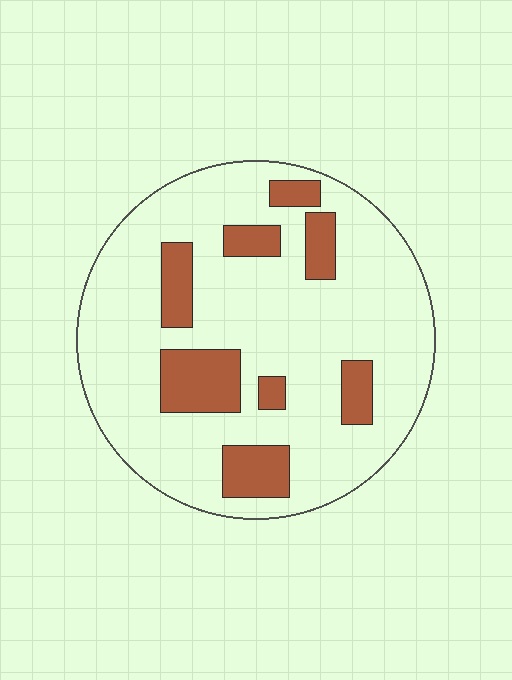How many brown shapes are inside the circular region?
8.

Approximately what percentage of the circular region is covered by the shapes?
Approximately 20%.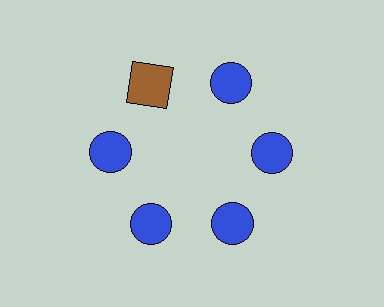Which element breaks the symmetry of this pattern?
The brown square at roughly the 11 o'clock position breaks the symmetry. All other shapes are blue circles.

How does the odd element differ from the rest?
It differs in both color (brown instead of blue) and shape (square instead of circle).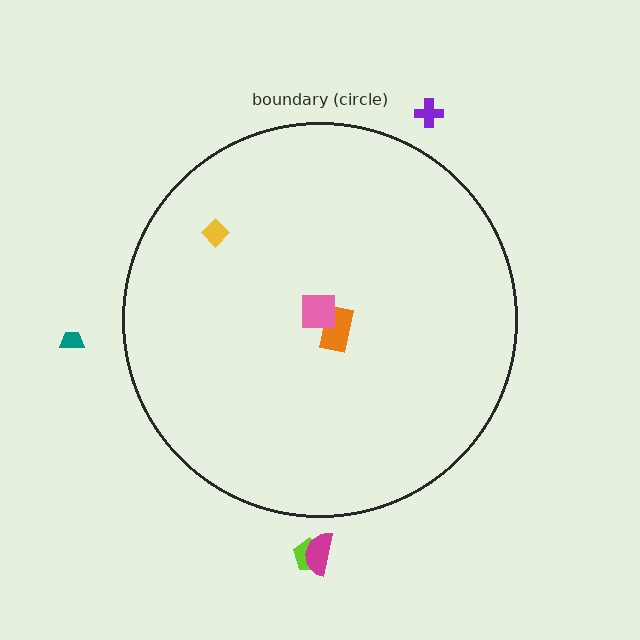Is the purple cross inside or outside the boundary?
Outside.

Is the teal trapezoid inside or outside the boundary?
Outside.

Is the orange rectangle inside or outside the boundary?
Inside.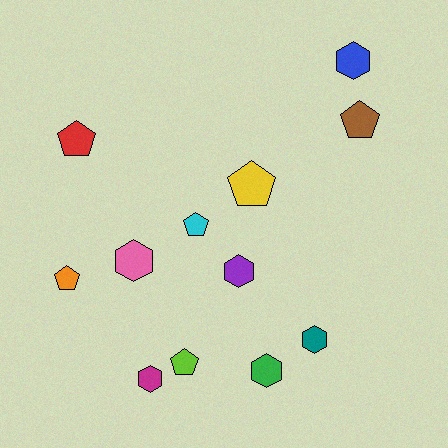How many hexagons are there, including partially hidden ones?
There are 6 hexagons.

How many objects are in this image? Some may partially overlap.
There are 12 objects.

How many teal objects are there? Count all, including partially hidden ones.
There is 1 teal object.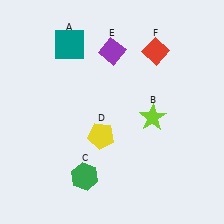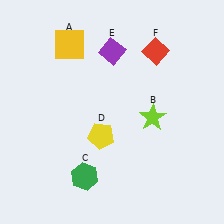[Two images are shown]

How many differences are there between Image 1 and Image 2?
There is 1 difference between the two images.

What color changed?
The square (A) changed from teal in Image 1 to yellow in Image 2.